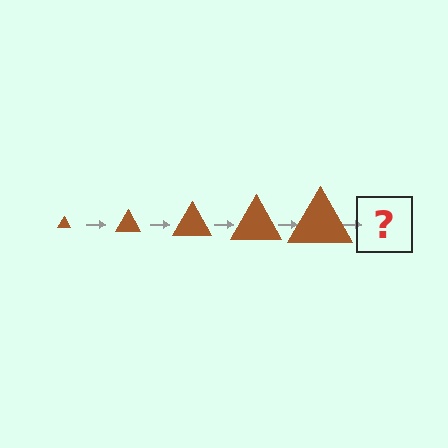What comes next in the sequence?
The next element should be a brown triangle, larger than the previous one.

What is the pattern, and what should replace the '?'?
The pattern is that the triangle gets progressively larger each step. The '?' should be a brown triangle, larger than the previous one.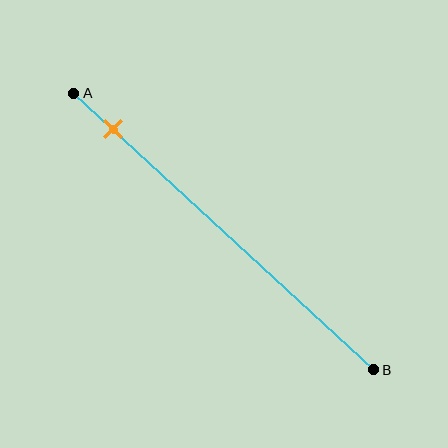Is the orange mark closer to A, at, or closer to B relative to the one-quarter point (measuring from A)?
The orange mark is closer to point A than the one-quarter point of segment AB.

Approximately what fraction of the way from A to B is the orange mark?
The orange mark is approximately 15% of the way from A to B.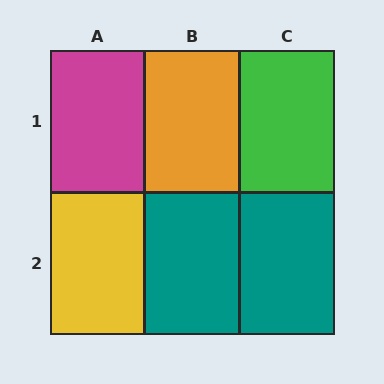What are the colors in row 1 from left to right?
Magenta, orange, green.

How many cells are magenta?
1 cell is magenta.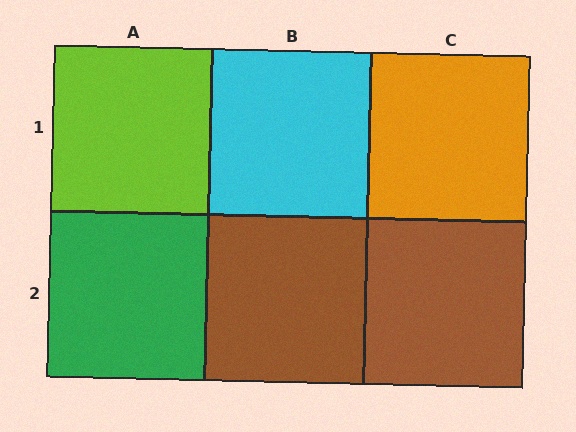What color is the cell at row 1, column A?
Lime.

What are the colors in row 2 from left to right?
Green, brown, brown.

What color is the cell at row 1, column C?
Orange.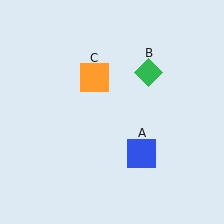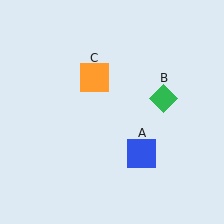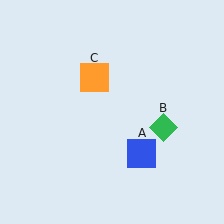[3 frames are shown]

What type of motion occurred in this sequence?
The green diamond (object B) rotated clockwise around the center of the scene.